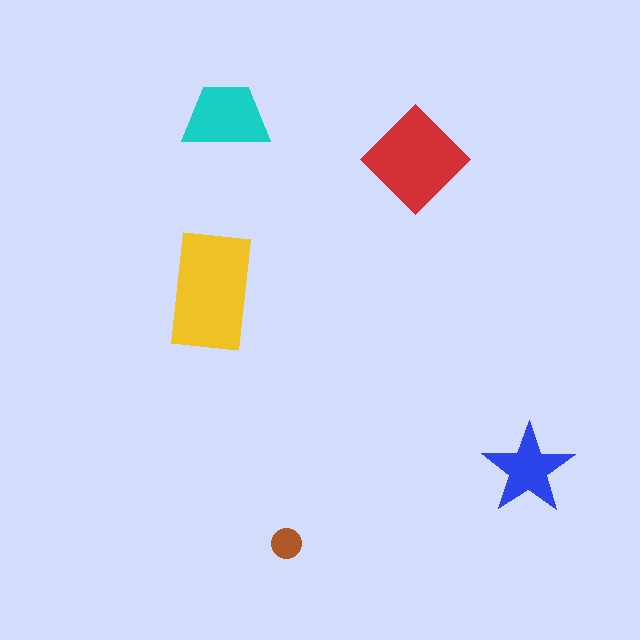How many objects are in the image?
There are 5 objects in the image.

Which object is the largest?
The yellow rectangle.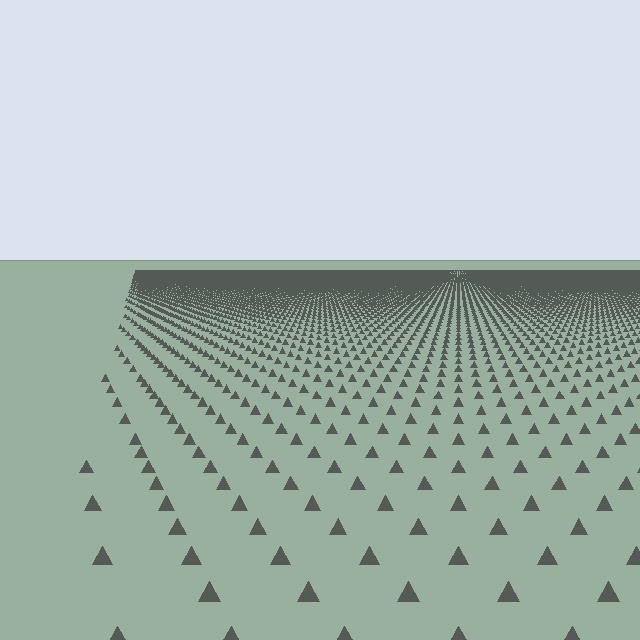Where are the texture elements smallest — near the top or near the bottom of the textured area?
Near the top.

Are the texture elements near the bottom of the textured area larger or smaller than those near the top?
Larger. Near the bottom, elements are closer to the viewer and appear at a bigger on-screen size.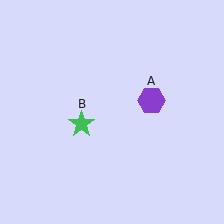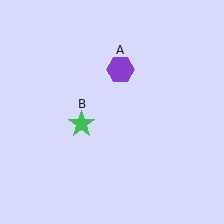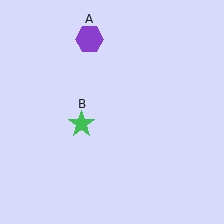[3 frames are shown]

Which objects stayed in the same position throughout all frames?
Green star (object B) remained stationary.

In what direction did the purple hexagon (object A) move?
The purple hexagon (object A) moved up and to the left.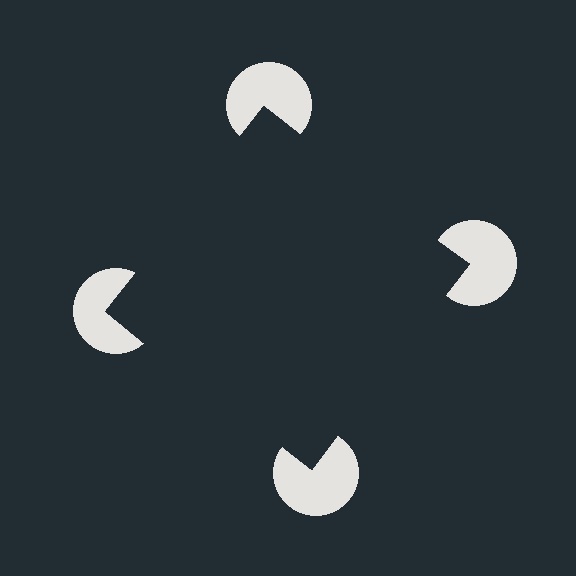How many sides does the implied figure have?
4 sides.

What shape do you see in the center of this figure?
An illusory square — its edges are inferred from the aligned wedge cuts in the pac-man discs, not physically drawn.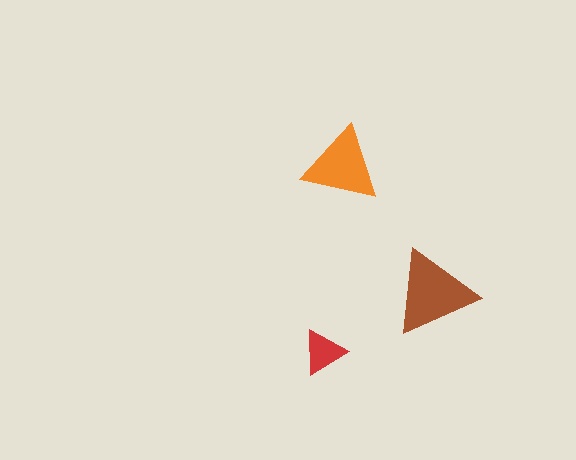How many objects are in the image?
There are 3 objects in the image.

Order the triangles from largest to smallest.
the brown one, the orange one, the red one.